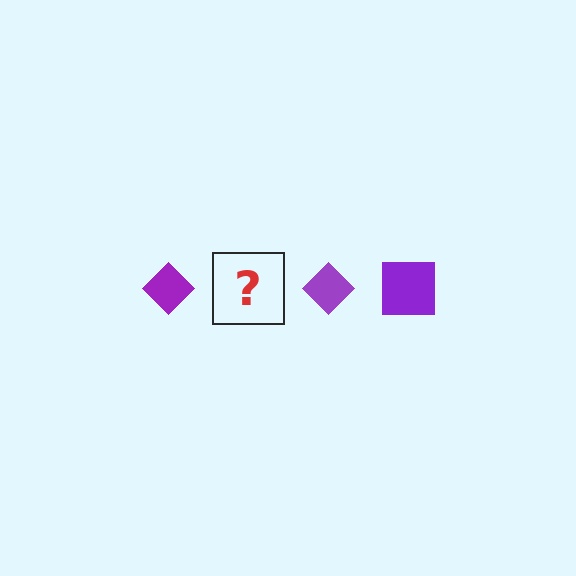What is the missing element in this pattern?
The missing element is a purple square.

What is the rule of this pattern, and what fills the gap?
The rule is that the pattern cycles through diamond, square shapes in purple. The gap should be filled with a purple square.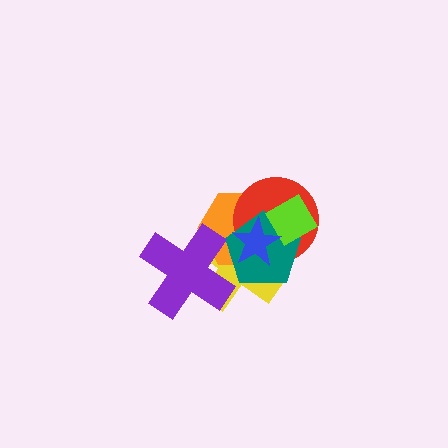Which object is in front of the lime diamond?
The blue star is in front of the lime diamond.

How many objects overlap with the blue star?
5 objects overlap with the blue star.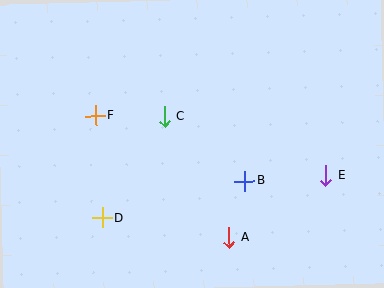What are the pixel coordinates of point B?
Point B is at (245, 181).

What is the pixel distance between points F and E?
The distance between F and E is 238 pixels.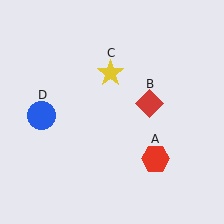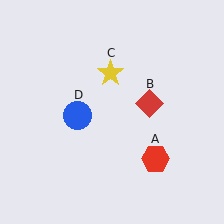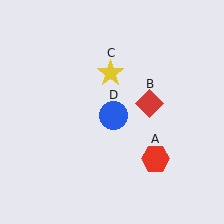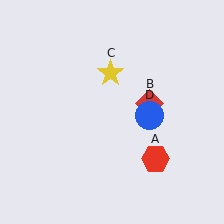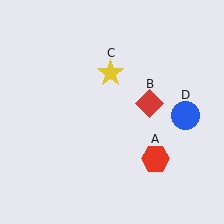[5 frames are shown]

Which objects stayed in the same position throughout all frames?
Red hexagon (object A) and red diamond (object B) and yellow star (object C) remained stationary.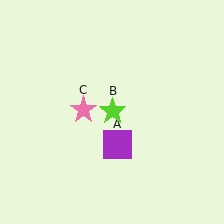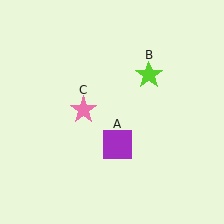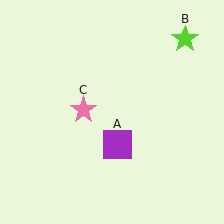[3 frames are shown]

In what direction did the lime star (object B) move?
The lime star (object B) moved up and to the right.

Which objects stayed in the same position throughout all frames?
Purple square (object A) and pink star (object C) remained stationary.